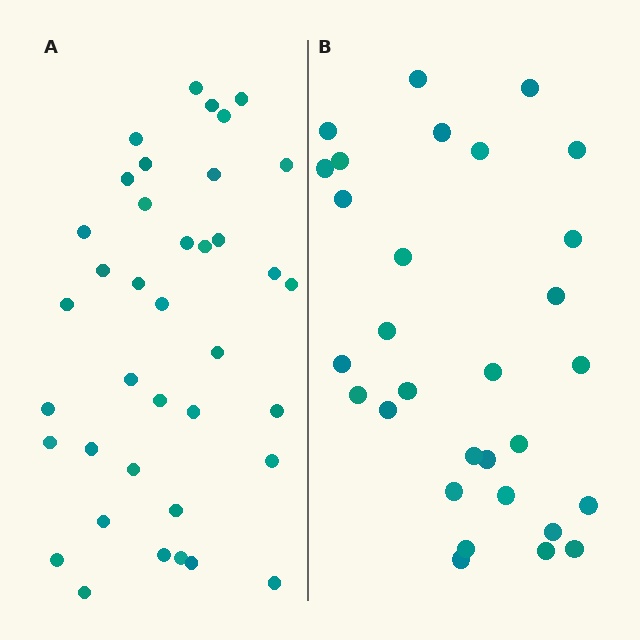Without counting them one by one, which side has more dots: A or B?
Region A (the left region) has more dots.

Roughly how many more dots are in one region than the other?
Region A has roughly 8 or so more dots than region B.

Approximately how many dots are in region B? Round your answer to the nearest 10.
About 30 dots.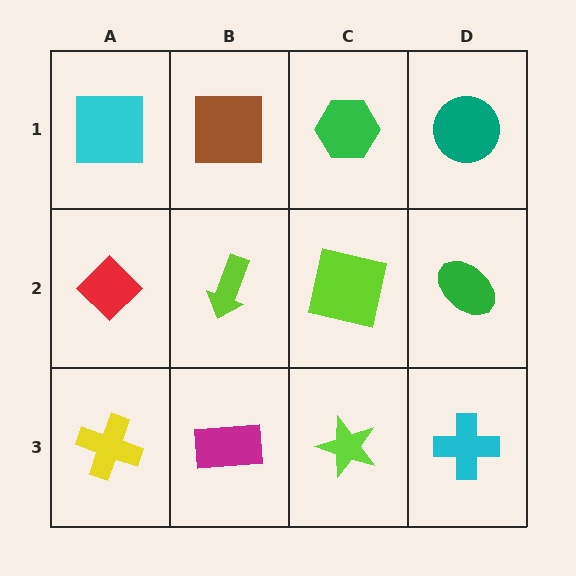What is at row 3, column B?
A magenta rectangle.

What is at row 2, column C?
A lime square.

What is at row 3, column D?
A cyan cross.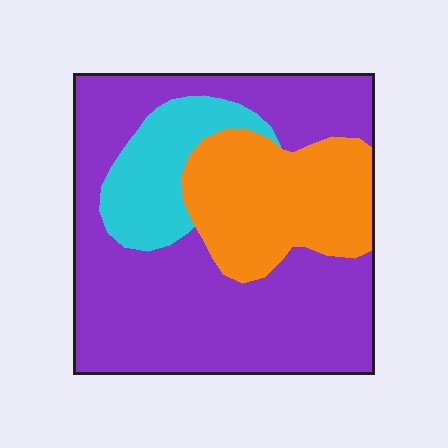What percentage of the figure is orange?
Orange takes up about one quarter (1/4) of the figure.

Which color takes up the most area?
Purple, at roughly 60%.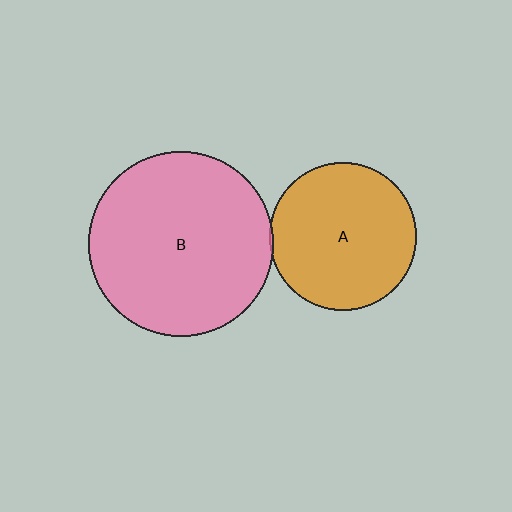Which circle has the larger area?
Circle B (pink).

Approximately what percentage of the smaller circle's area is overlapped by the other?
Approximately 5%.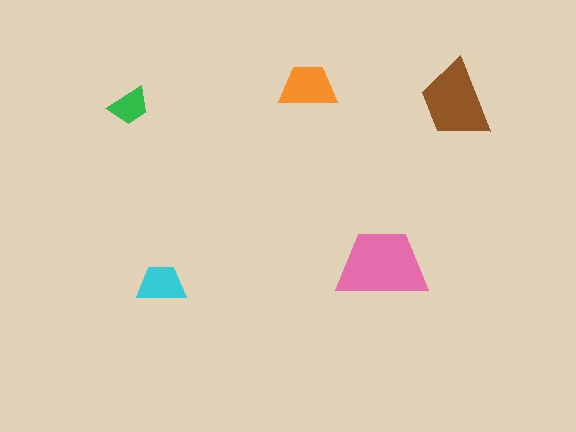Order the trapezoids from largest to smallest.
the pink one, the brown one, the orange one, the cyan one, the green one.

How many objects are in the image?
There are 5 objects in the image.